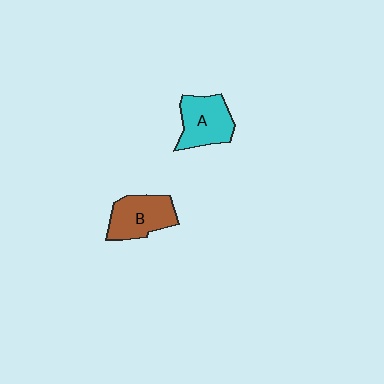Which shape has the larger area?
Shape B (brown).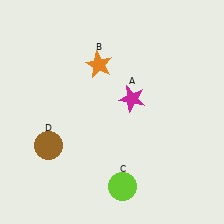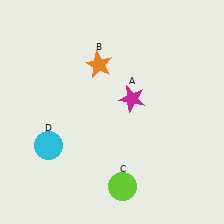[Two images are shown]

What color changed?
The circle (D) changed from brown in Image 1 to cyan in Image 2.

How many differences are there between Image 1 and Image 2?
There is 1 difference between the two images.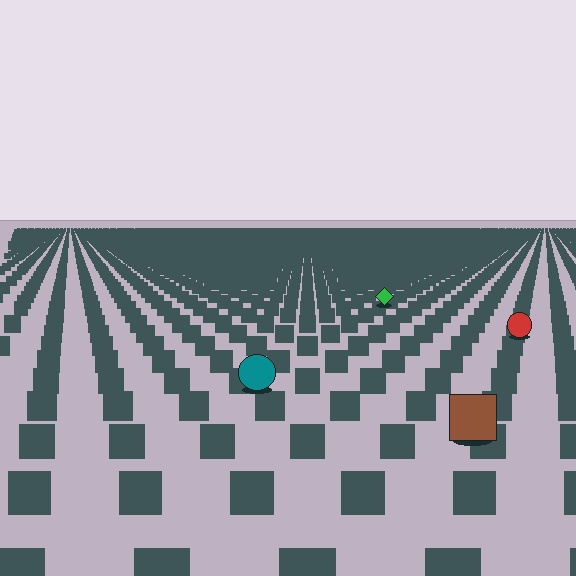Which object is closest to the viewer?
The brown square is closest. The texture marks near it are larger and more spread out.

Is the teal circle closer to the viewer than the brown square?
No. The brown square is closer — you can tell from the texture gradient: the ground texture is coarser near it.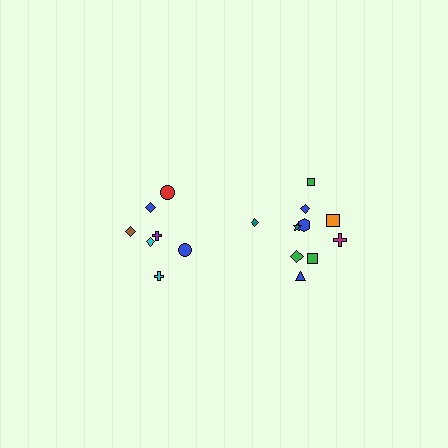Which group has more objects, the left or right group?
The right group.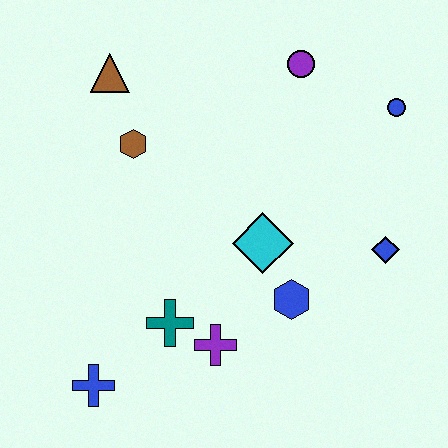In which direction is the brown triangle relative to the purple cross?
The brown triangle is above the purple cross.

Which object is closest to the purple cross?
The teal cross is closest to the purple cross.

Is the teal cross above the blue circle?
No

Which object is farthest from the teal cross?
The blue circle is farthest from the teal cross.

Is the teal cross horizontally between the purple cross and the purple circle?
No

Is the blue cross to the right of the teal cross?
No